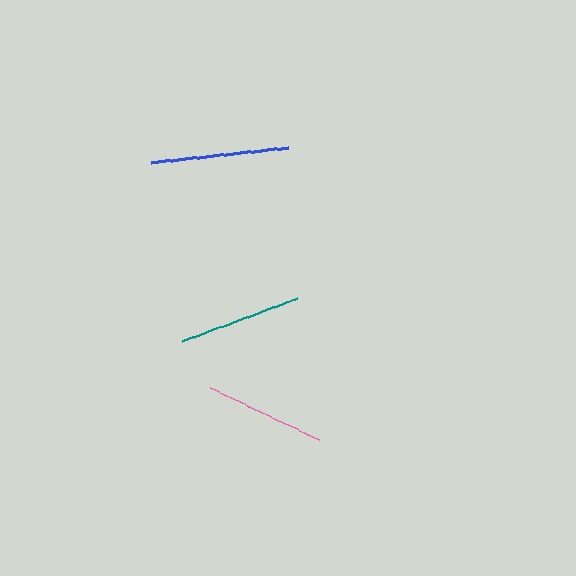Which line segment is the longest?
The blue line is the longest at approximately 138 pixels.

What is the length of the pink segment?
The pink segment is approximately 121 pixels long.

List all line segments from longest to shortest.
From longest to shortest: blue, teal, pink.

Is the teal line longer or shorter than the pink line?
The teal line is longer than the pink line.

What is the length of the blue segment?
The blue segment is approximately 138 pixels long.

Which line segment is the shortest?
The pink line is the shortest at approximately 121 pixels.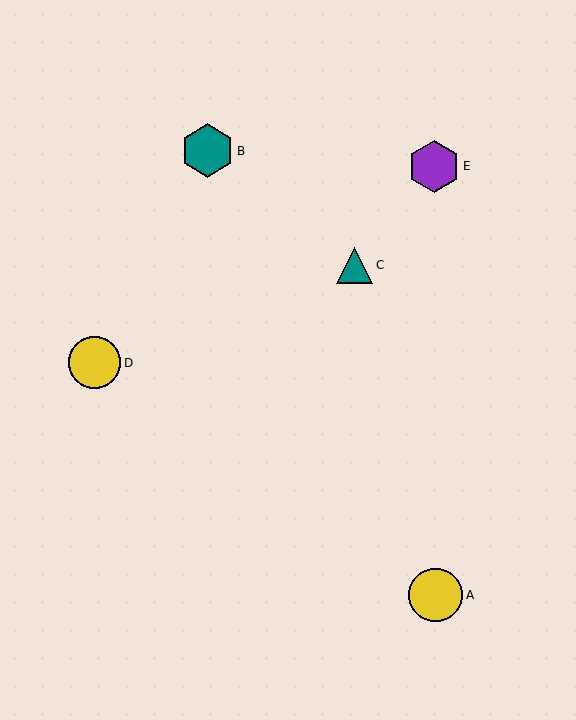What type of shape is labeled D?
Shape D is a yellow circle.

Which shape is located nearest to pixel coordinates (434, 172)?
The purple hexagon (labeled E) at (434, 166) is nearest to that location.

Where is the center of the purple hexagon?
The center of the purple hexagon is at (434, 166).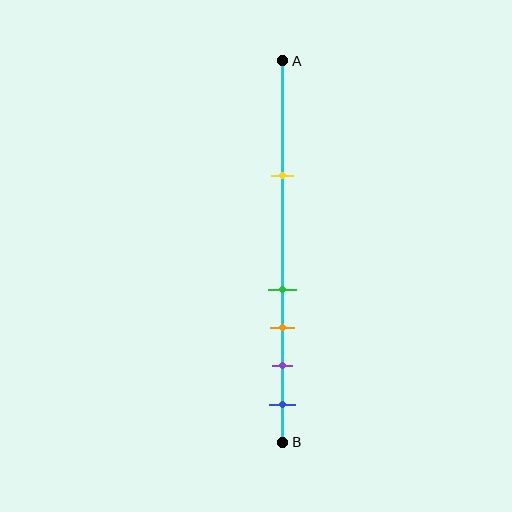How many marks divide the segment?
There are 5 marks dividing the segment.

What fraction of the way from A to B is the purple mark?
The purple mark is approximately 80% (0.8) of the way from A to B.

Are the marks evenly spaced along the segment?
No, the marks are not evenly spaced.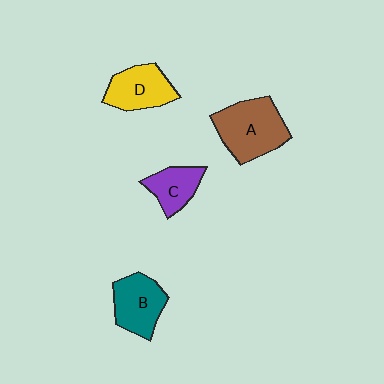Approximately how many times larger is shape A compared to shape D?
Approximately 1.4 times.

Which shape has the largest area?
Shape A (brown).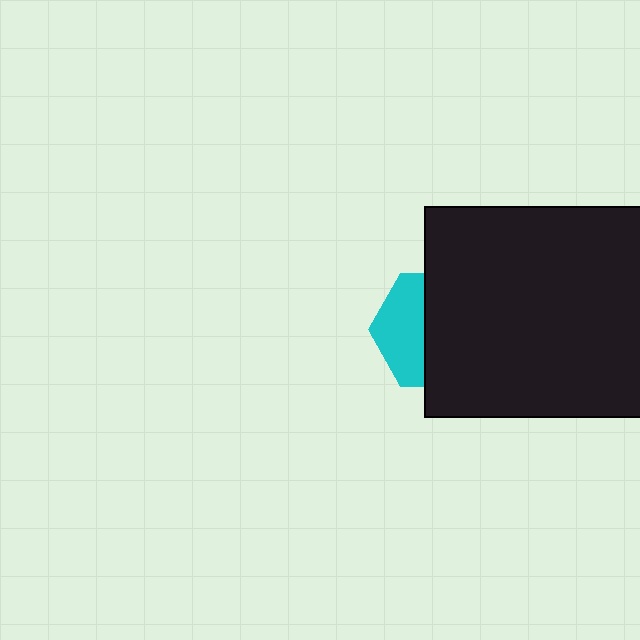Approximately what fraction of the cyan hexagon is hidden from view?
Roughly 60% of the cyan hexagon is hidden behind the black rectangle.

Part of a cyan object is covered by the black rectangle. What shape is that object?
It is a hexagon.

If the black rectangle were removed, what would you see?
You would see the complete cyan hexagon.